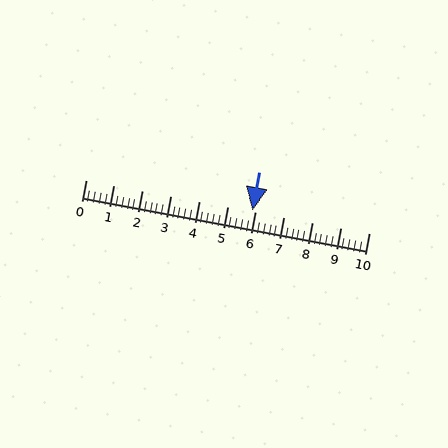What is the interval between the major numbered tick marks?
The major tick marks are spaced 1 units apart.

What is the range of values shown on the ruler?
The ruler shows values from 0 to 10.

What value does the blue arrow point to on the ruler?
The blue arrow points to approximately 5.9.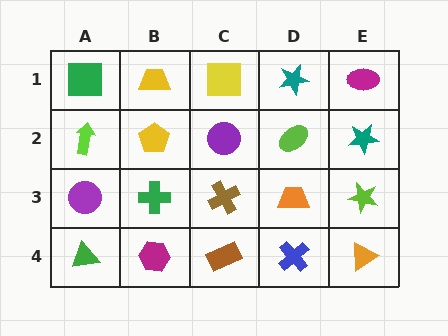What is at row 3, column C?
A brown cross.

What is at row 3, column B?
A green cross.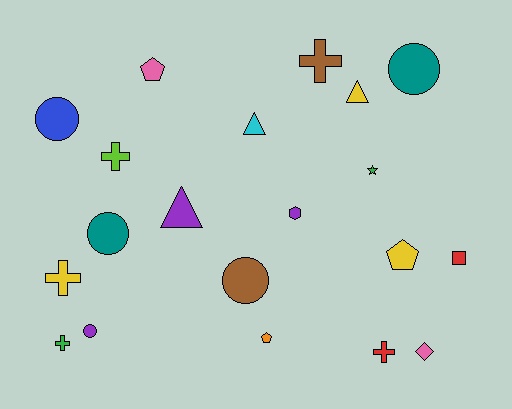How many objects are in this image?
There are 20 objects.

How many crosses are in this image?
There are 5 crosses.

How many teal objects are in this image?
There are 2 teal objects.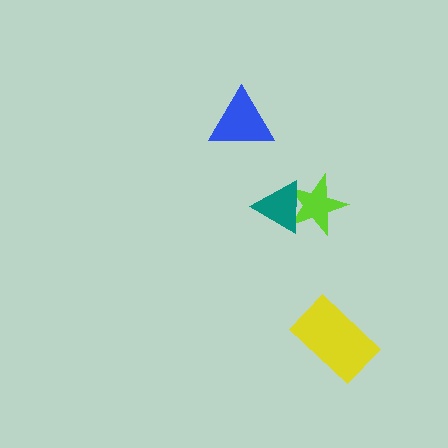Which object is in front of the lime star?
The teal triangle is in front of the lime star.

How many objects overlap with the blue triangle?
0 objects overlap with the blue triangle.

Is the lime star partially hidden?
Yes, it is partially covered by another shape.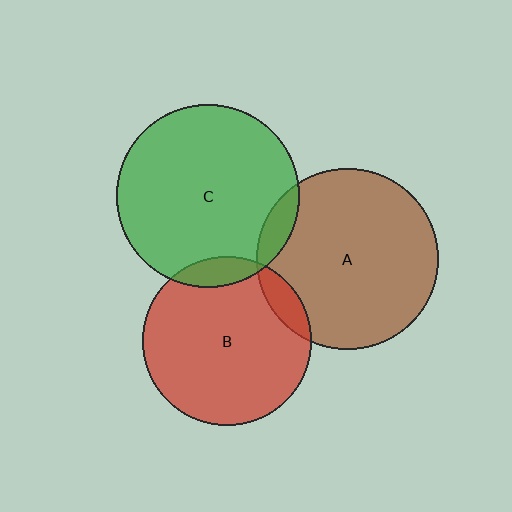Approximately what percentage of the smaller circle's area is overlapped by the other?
Approximately 10%.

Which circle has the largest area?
Circle C (green).